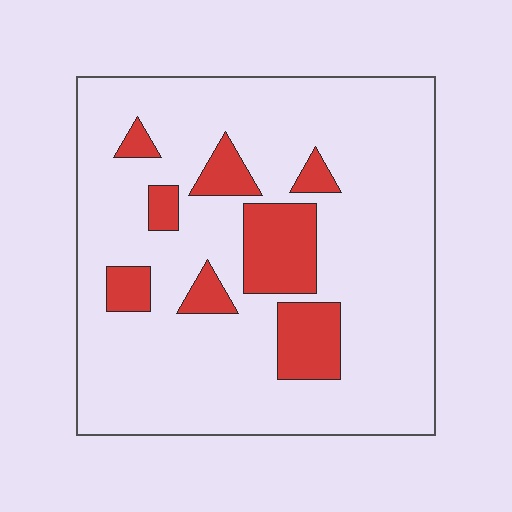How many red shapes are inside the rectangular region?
8.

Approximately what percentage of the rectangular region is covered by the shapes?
Approximately 15%.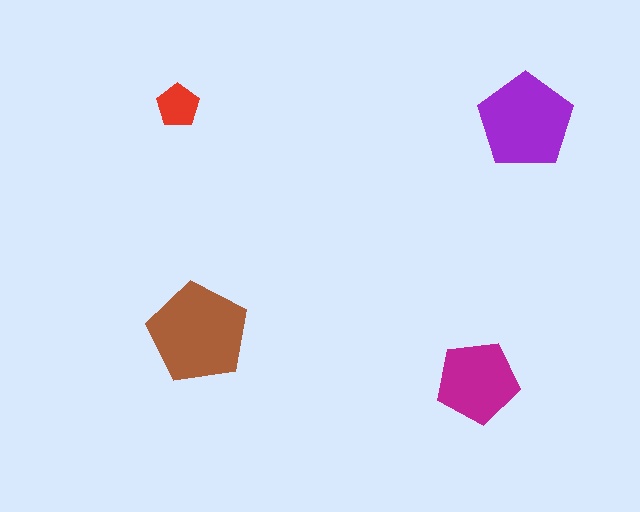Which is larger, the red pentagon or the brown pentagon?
The brown one.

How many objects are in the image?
There are 4 objects in the image.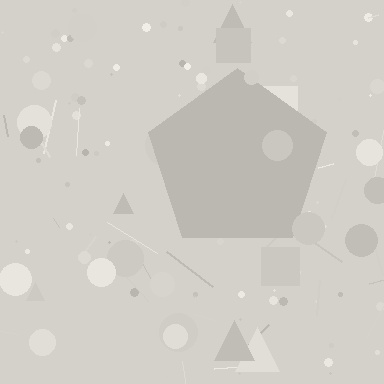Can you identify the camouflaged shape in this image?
The camouflaged shape is a pentagon.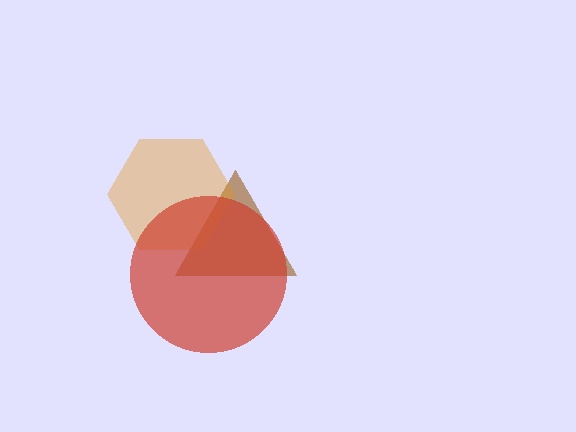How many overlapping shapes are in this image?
There are 3 overlapping shapes in the image.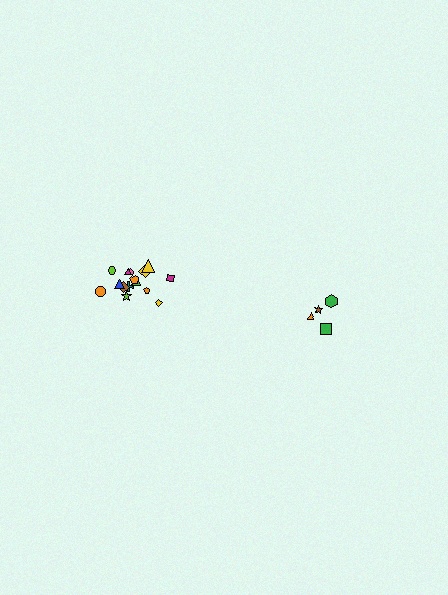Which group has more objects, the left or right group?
The left group.